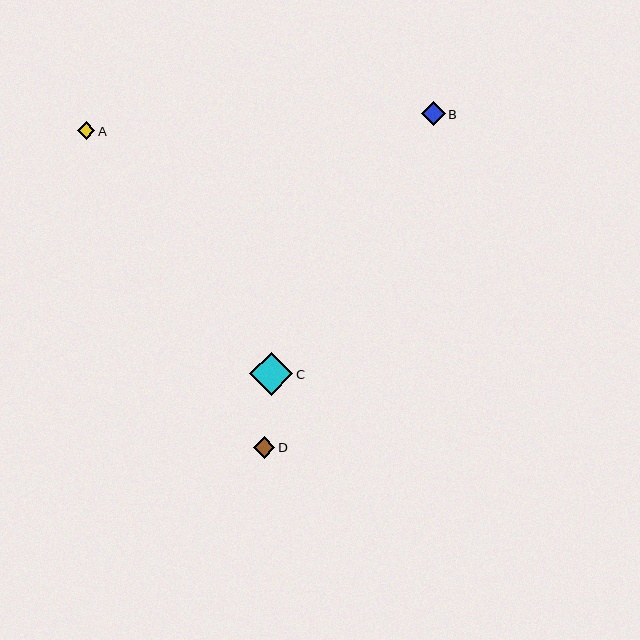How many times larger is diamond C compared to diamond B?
Diamond C is approximately 1.8 times the size of diamond B.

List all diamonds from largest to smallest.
From largest to smallest: C, B, D, A.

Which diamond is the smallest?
Diamond A is the smallest with a size of approximately 18 pixels.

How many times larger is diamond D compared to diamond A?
Diamond D is approximately 1.2 times the size of diamond A.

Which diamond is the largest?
Diamond C is the largest with a size of approximately 43 pixels.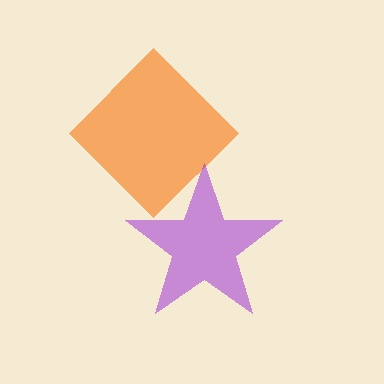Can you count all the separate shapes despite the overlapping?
Yes, there are 2 separate shapes.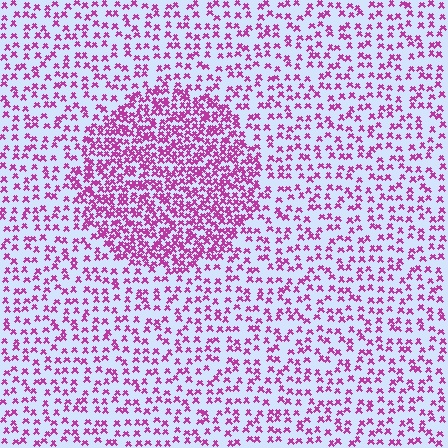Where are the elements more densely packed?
The elements are more densely packed inside the circle boundary.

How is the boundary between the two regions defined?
The boundary is defined by a change in element density (approximately 2.2x ratio). All elements are the same color, size, and shape.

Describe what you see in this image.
The image contains small magenta elements arranged at two different densities. A circle-shaped region is visible where the elements are more densely packed than the surrounding area.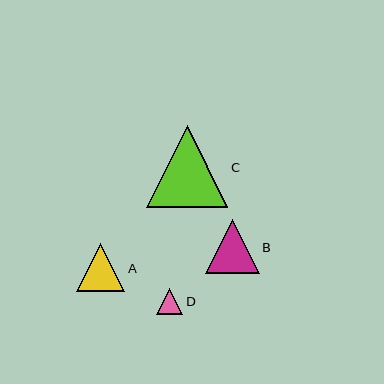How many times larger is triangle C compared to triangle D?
Triangle C is approximately 3.2 times the size of triangle D.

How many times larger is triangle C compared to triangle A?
Triangle C is approximately 1.7 times the size of triangle A.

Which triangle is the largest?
Triangle C is the largest with a size of approximately 82 pixels.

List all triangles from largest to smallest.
From largest to smallest: C, B, A, D.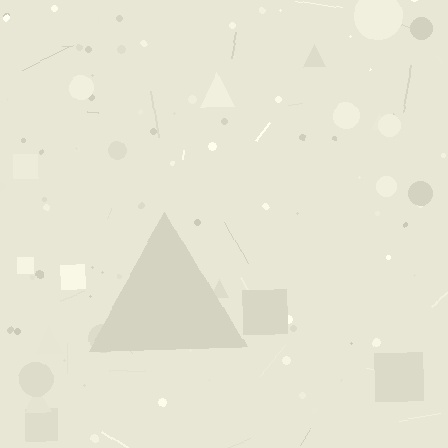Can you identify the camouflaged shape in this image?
The camouflaged shape is a triangle.